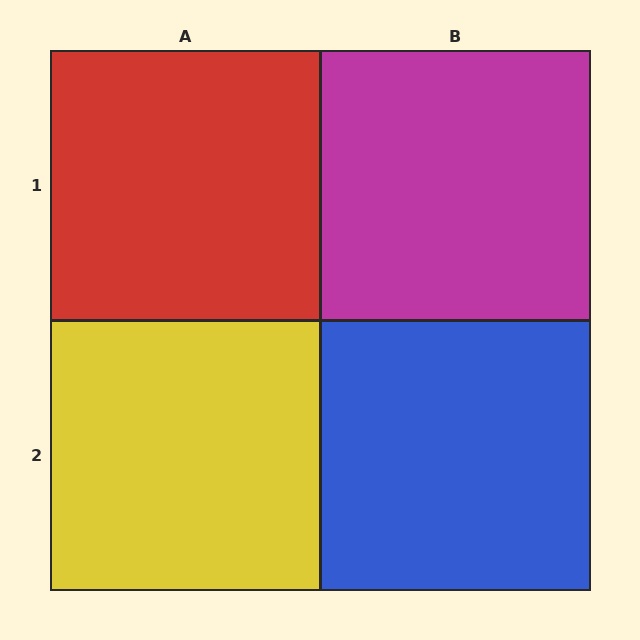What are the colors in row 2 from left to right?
Yellow, blue.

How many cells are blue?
1 cell is blue.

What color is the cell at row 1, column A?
Red.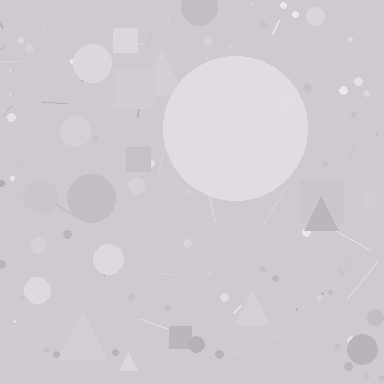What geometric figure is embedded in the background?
A circle is embedded in the background.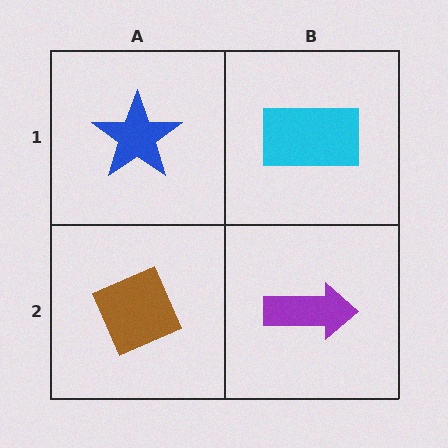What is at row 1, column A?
A blue star.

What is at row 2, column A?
A brown diamond.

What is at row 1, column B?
A cyan rectangle.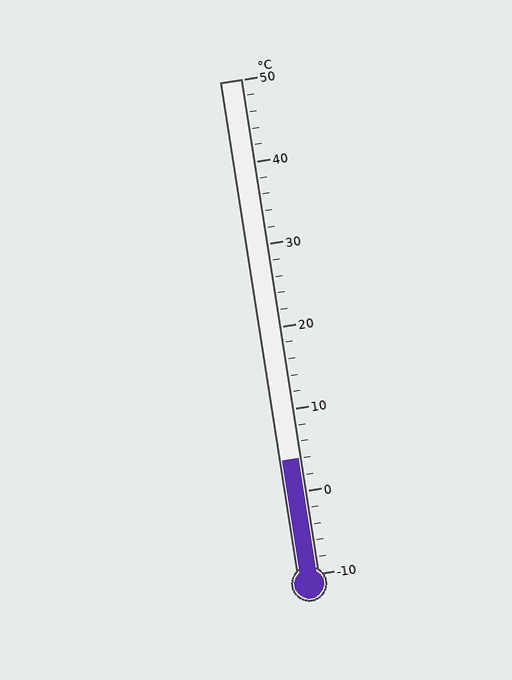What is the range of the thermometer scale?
The thermometer scale ranges from -10°C to 50°C.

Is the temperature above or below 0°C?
The temperature is above 0°C.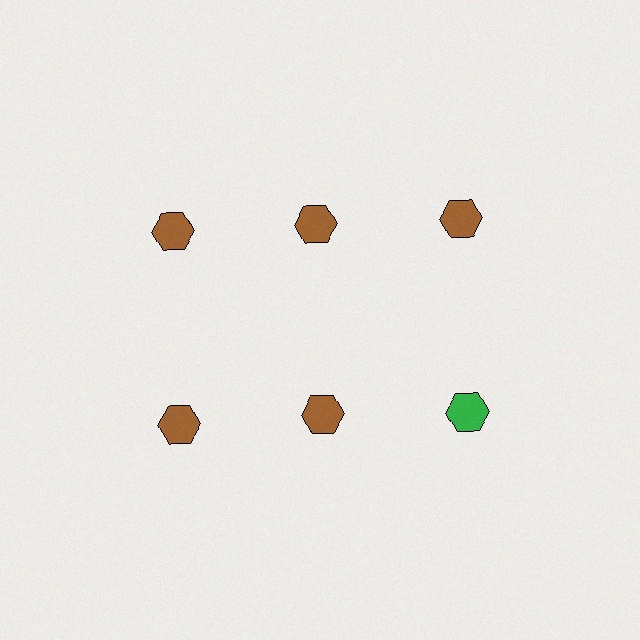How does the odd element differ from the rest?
It has a different color: green instead of brown.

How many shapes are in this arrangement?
There are 6 shapes arranged in a grid pattern.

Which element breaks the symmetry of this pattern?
The green hexagon in the second row, center column breaks the symmetry. All other shapes are brown hexagons.